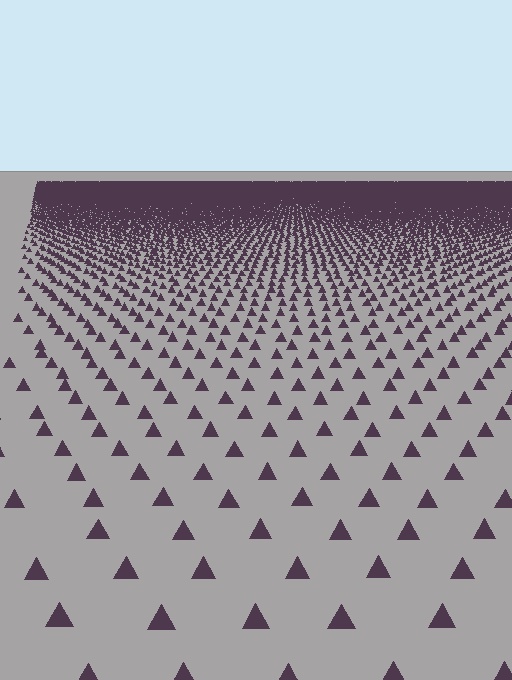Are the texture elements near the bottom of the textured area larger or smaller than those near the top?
Larger. Near the bottom, elements are closer to the viewer and appear at a bigger on-screen size.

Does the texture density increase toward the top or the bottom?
Density increases toward the top.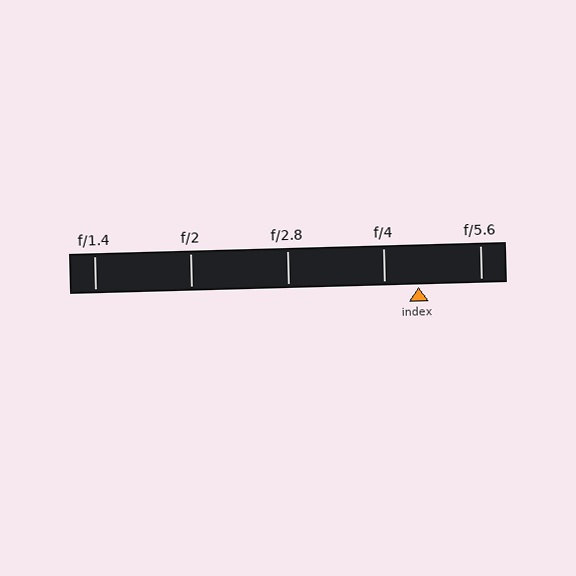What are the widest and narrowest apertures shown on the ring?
The widest aperture shown is f/1.4 and the narrowest is f/5.6.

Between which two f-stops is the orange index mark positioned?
The index mark is between f/4 and f/5.6.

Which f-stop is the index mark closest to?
The index mark is closest to f/4.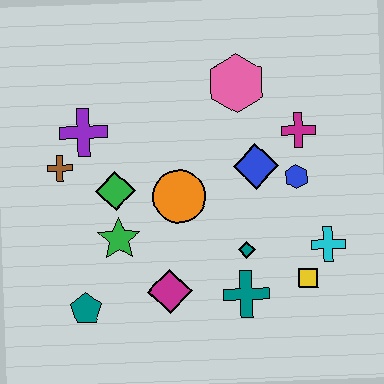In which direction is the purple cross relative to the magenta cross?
The purple cross is to the left of the magenta cross.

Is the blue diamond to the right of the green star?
Yes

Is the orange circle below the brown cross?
Yes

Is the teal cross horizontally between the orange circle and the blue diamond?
Yes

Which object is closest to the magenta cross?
The blue hexagon is closest to the magenta cross.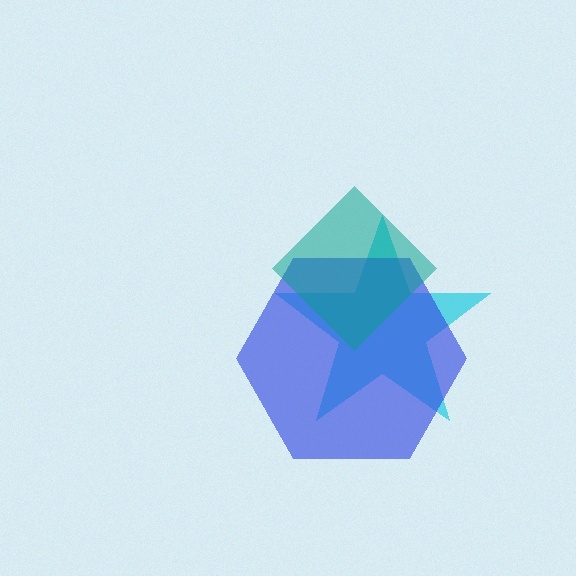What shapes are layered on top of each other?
The layered shapes are: a cyan star, a blue hexagon, a teal diamond.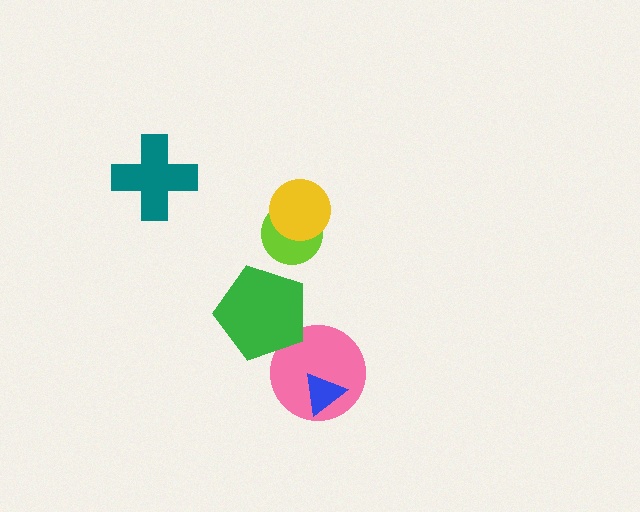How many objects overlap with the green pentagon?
1 object overlaps with the green pentagon.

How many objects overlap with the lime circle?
1 object overlaps with the lime circle.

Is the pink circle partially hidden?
Yes, it is partially covered by another shape.